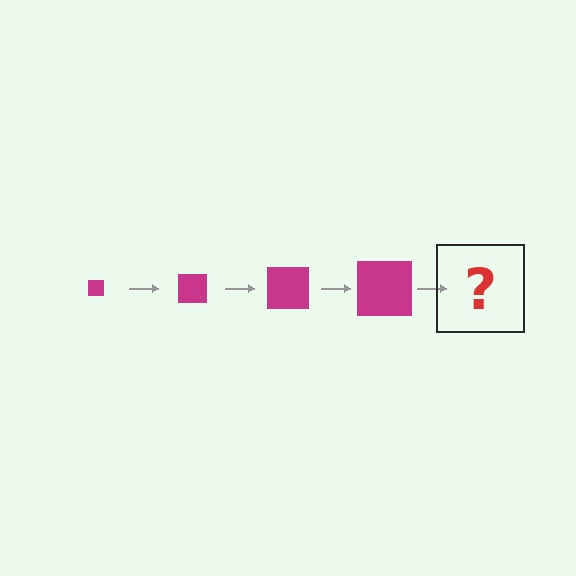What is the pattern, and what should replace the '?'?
The pattern is that the square gets progressively larger each step. The '?' should be a magenta square, larger than the previous one.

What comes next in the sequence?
The next element should be a magenta square, larger than the previous one.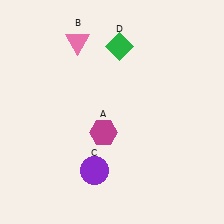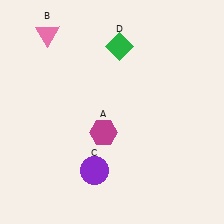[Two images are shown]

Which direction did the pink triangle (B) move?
The pink triangle (B) moved left.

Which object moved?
The pink triangle (B) moved left.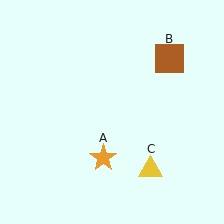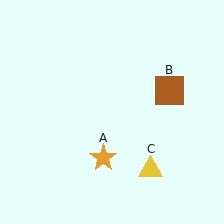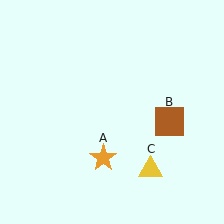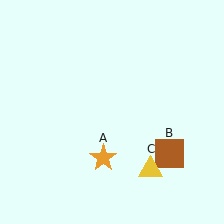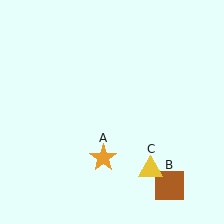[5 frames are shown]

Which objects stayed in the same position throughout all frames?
Orange star (object A) and yellow triangle (object C) remained stationary.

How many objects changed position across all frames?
1 object changed position: brown square (object B).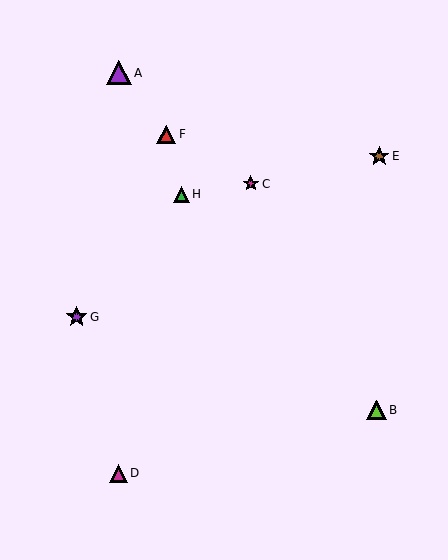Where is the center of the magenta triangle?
The center of the magenta triangle is at (118, 473).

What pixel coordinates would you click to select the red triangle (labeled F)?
Click at (166, 134) to select the red triangle F.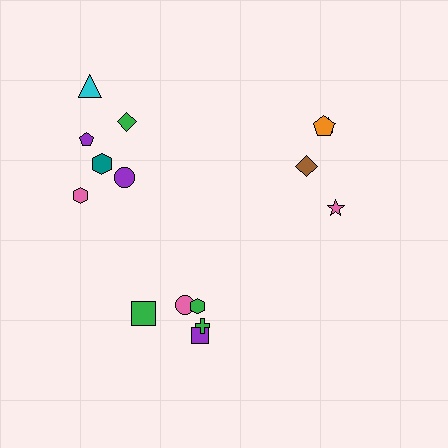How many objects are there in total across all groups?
There are 15 objects.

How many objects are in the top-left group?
There are 6 objects.